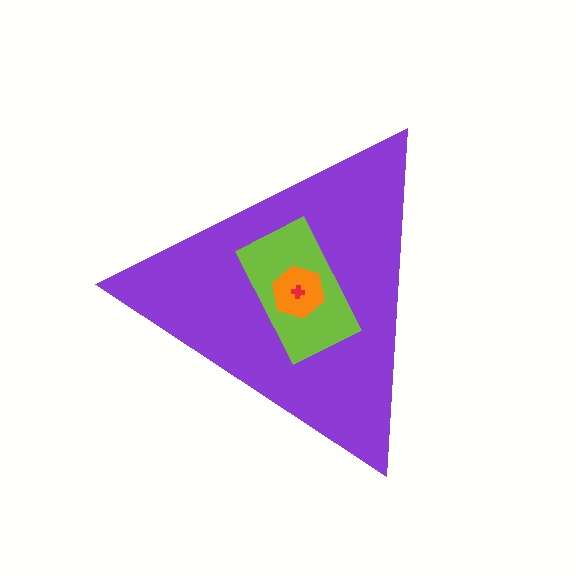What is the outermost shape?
The purple triangle.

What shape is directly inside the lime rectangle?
The orange hexagon.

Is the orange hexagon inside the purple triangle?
Yes.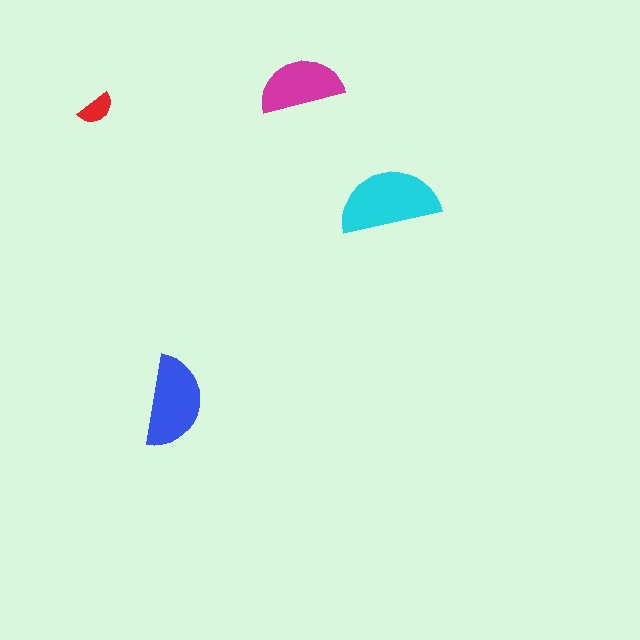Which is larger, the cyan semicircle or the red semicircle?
The cyan one.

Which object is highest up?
The magenta semicircle is topmost.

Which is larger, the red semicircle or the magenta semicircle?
The magenta one.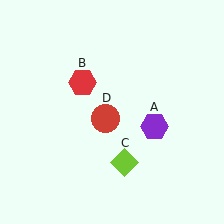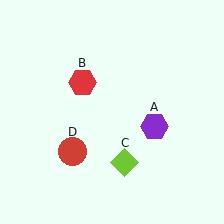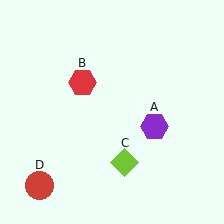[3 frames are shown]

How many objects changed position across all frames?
1 object changed position: red circle (object D).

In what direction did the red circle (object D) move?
The red circle (object D) moved down and to the left.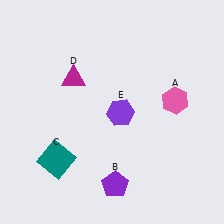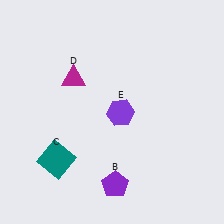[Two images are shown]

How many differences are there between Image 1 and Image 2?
There is 1 difference between the two images.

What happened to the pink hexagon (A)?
The pink hexagon (A) was removed in Image 2. It was in the top-right area of Image 1.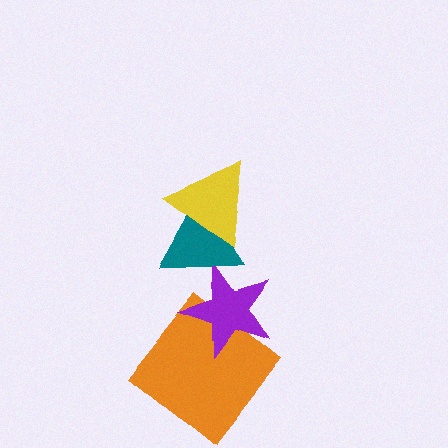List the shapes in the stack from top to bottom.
From top to bottom: the yellow triangle, the teal triangle, the purple star, the orange diamond.